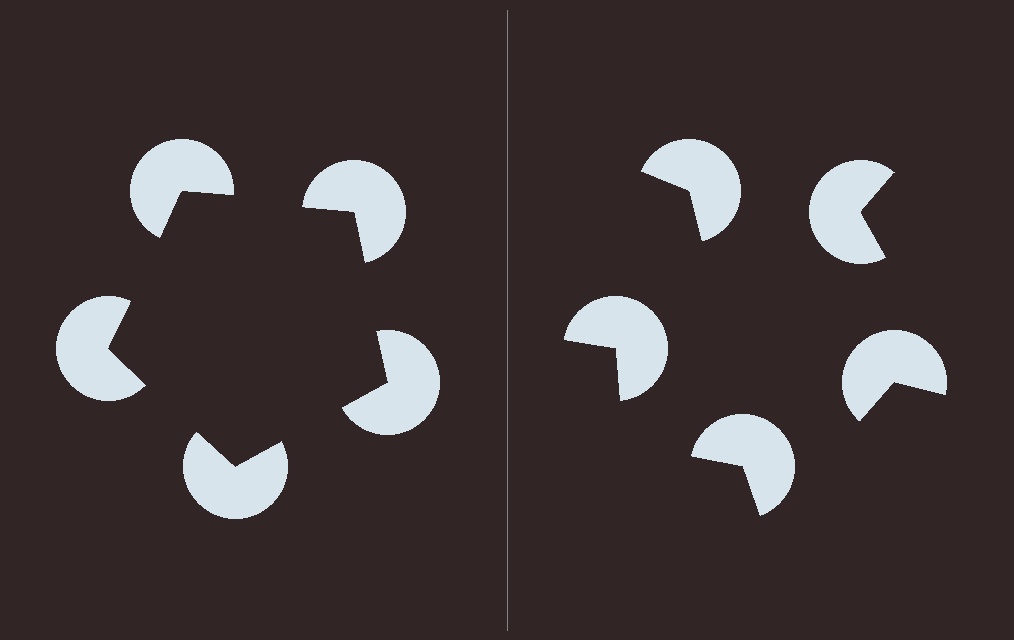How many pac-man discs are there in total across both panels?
10 — 5 on each side.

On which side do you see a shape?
An illusory pentagon appears on the left side. On the right side the wedge cuts are rotated, so no coherent shape forms.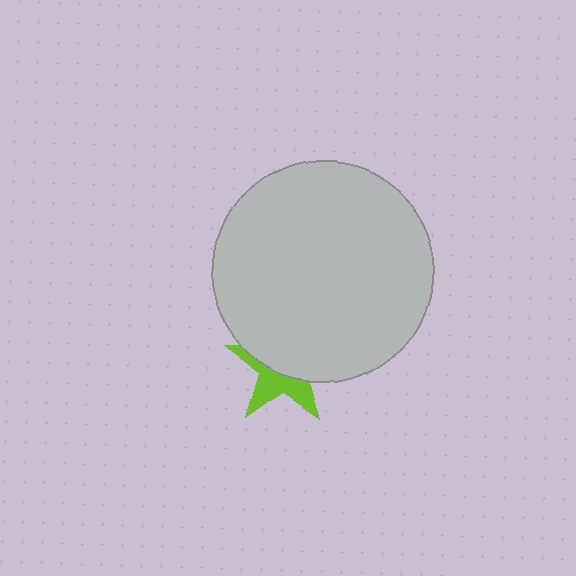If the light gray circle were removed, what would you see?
You would see the complete lime star.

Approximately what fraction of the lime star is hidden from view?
Roughly 57% of the lime star is hidden behind the light gray circle.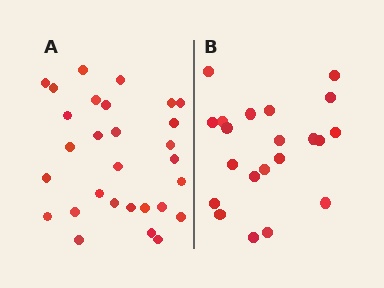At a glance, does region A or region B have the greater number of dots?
Region A (the left region) has more dots.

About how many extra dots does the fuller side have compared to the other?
Region A has roughly 8 or so more dots than region B.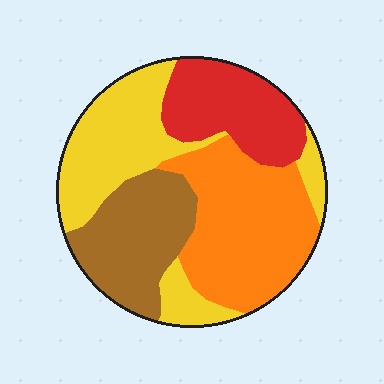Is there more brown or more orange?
Orange.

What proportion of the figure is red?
Red takes up less than a quarter of the figure.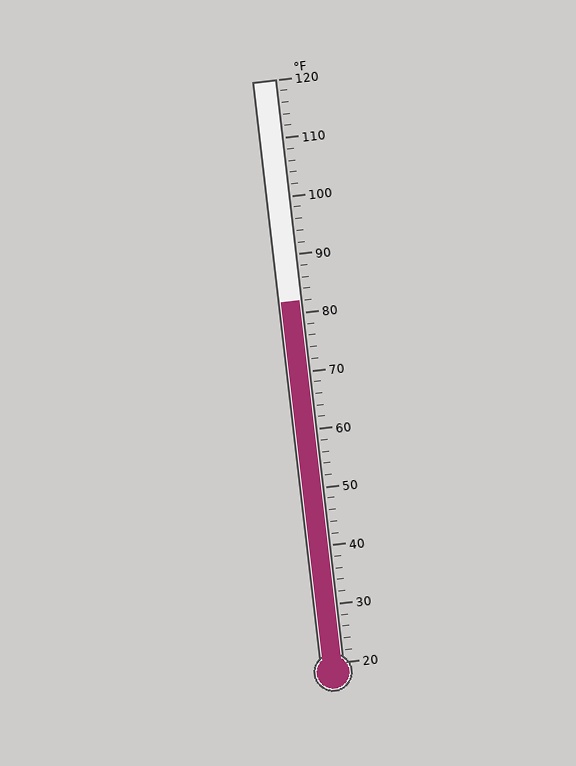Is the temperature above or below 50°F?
The temperature is above 50°F.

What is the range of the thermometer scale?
The thermometer scale ranges from 20°F to 120°F.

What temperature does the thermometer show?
The thermometer shows approximately 82°F.